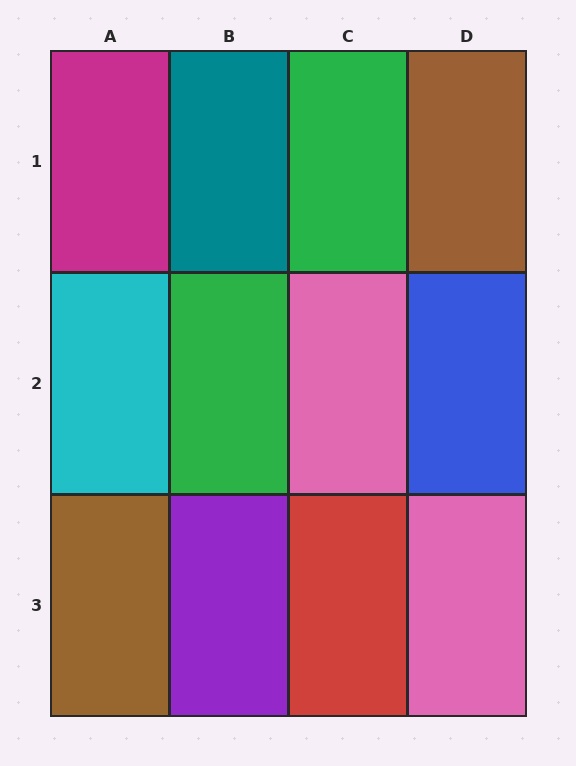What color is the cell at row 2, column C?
Pink.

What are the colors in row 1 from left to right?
Magenta, teal, green, brown.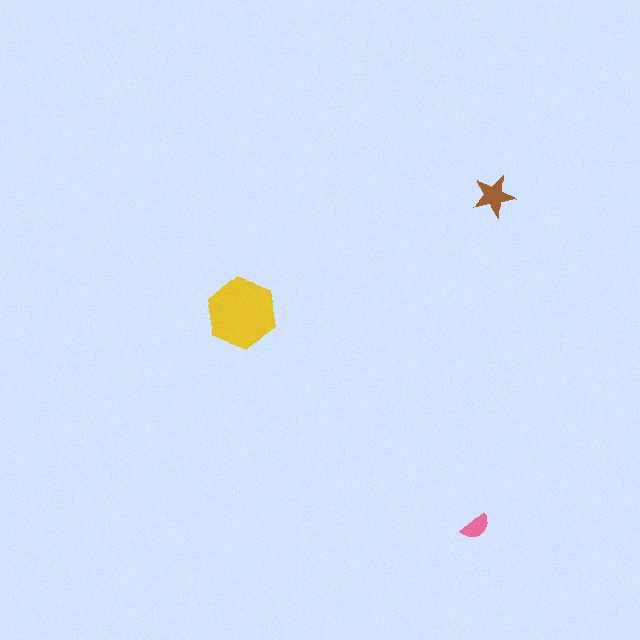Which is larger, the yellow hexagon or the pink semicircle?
The yellow hexagon.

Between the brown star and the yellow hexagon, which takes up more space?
The yellow hexagon.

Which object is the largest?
The yellow hexagon.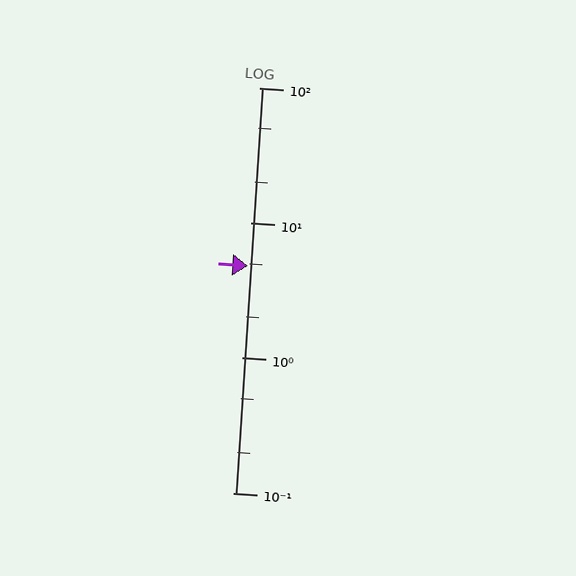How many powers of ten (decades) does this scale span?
The scale spans 3 decades, from 0.1 to 100.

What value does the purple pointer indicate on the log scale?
The pointer indicates approximately 4.8.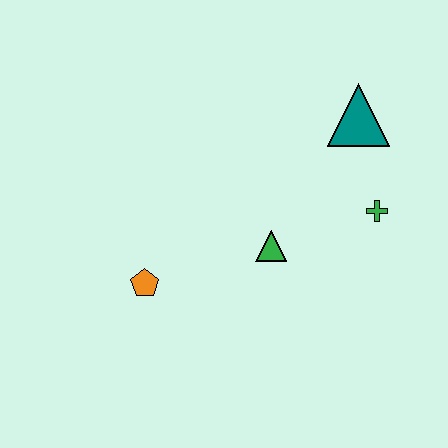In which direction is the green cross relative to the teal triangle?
The green cross is below the teal triangle.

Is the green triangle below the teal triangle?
Yes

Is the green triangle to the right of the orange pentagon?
Yes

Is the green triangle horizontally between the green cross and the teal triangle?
No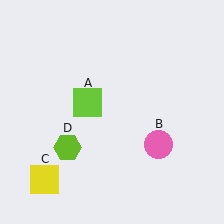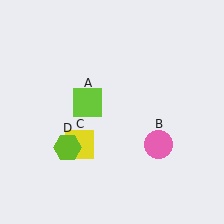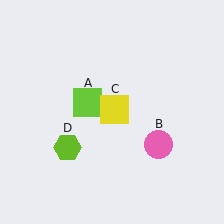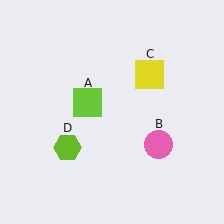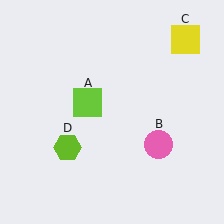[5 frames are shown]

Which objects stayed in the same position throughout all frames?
Lime square (object A) and pink circle (object B) and lime hexagon (object D) remained stationary.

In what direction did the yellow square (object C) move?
The yellow square (object C) moved up and to the right.